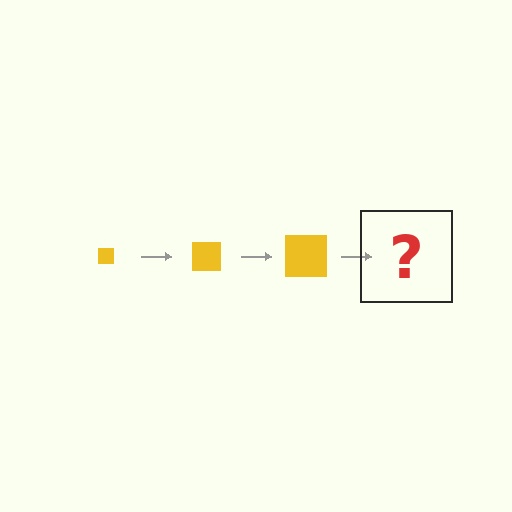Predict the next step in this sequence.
The next step is a yellow square, larger than the previous one.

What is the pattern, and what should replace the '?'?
The pattern is that the square gets progressively larger each step. The '?' should be a yellow square, larger than the previous one.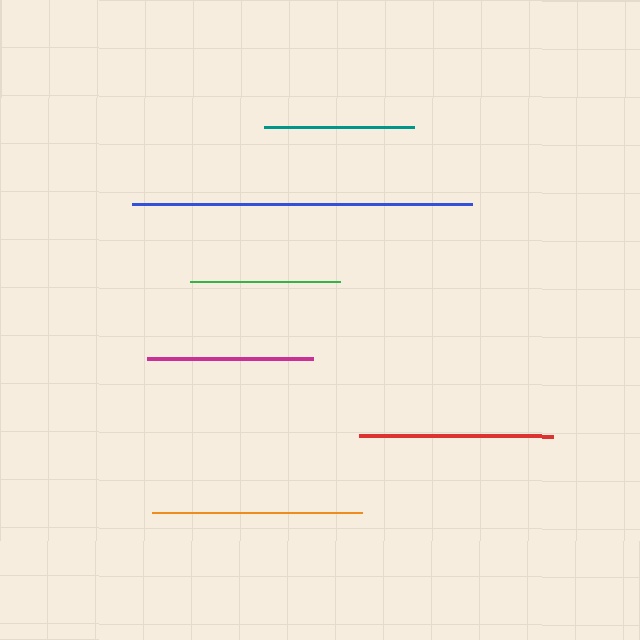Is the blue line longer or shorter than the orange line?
The blue line is longer than the orange line.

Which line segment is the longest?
The blue line is the longest at approximately 339 pixels.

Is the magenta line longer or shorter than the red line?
The red line is longer than the magenta line.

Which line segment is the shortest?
The green line is the shortest at approximately 150 pixels.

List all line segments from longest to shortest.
From longest to shortest: blue, orange, red, magenta, teal, green.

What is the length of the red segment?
The red segment is approximately 194 pixels long.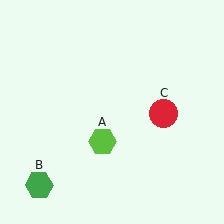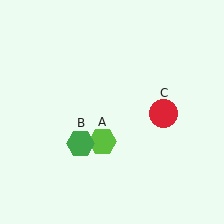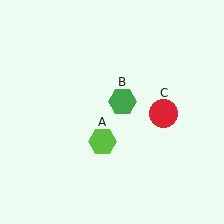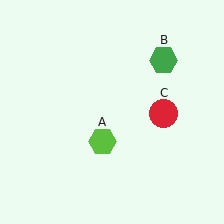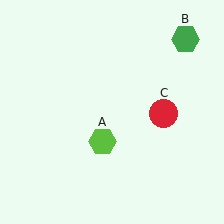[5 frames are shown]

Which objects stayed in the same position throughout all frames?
Lime hexagon (object A) and red circle (object C) remained stationary.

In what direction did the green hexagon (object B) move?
The green hexagon (object B) moved up and to the right.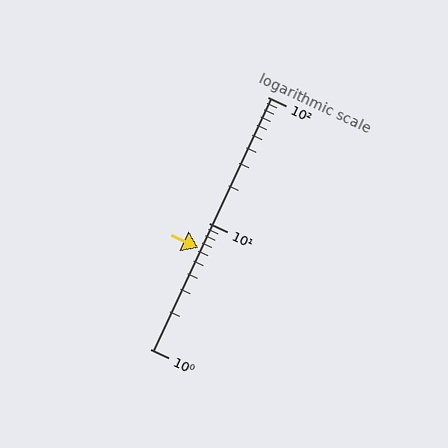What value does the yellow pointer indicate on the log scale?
The pointer indicates approximately 6.3.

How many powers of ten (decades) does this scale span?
The scale spans 2 decades, from 1 to 100.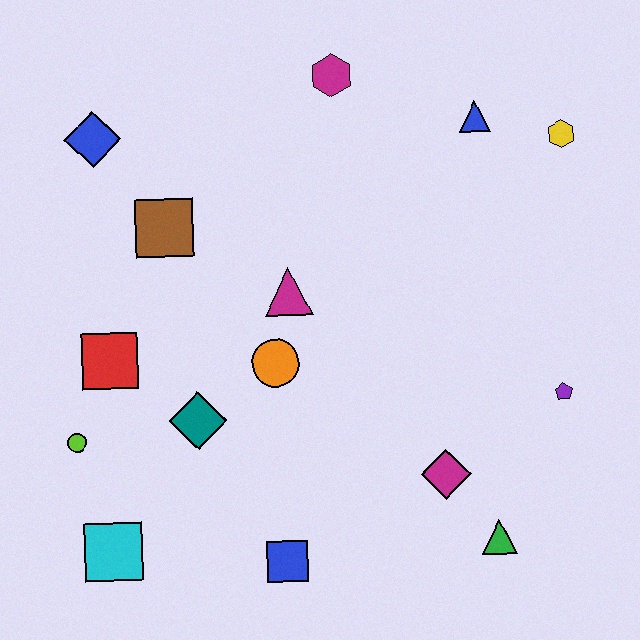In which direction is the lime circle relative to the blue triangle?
The lime circle is to the left of the blue triangle.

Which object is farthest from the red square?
The yellow hexagon is farthest from the red square.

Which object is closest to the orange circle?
The magenta triangle is closest to the orange circle.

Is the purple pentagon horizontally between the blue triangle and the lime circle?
No